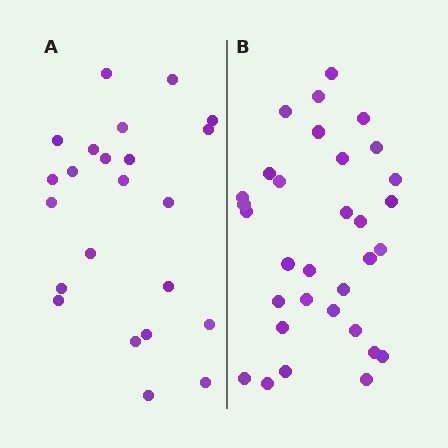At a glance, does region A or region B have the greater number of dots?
Region B (the right region) has more dots.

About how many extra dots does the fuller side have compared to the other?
Region B has roughly 8 or so more dots than region A.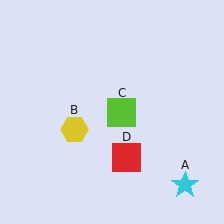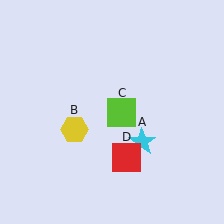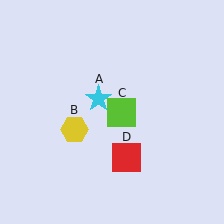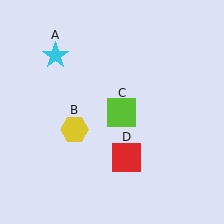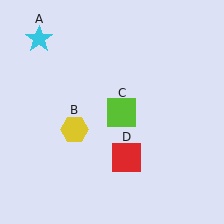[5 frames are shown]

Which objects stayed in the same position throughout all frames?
Yellow hexagon (object B) and lime square (object C) and red square (object D) remained stationary.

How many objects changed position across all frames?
1 object changed position: cyan star (object A).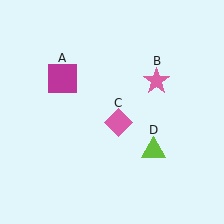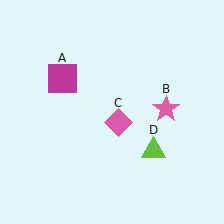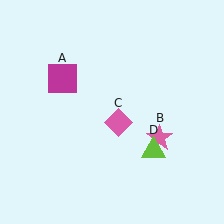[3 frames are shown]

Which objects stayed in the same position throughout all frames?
Magenta square (object A) and pink diamond (object C) and lime triangle (object D) remained stationary.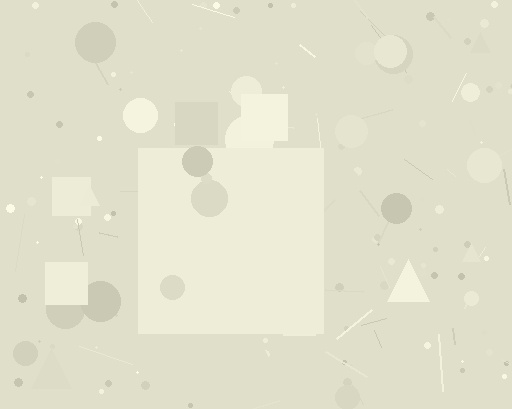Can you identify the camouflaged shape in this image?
The camouflaged shape is a square.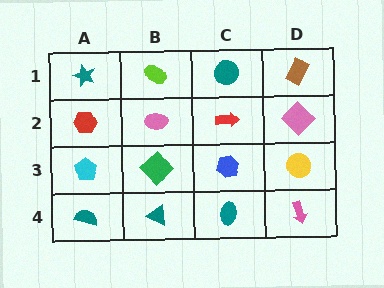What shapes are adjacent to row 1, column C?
A red arrow (row 2, column C), a lime ellipse (row 1, column B), a brown rectangle (row 1, column D).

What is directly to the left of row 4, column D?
A teal ellipse.